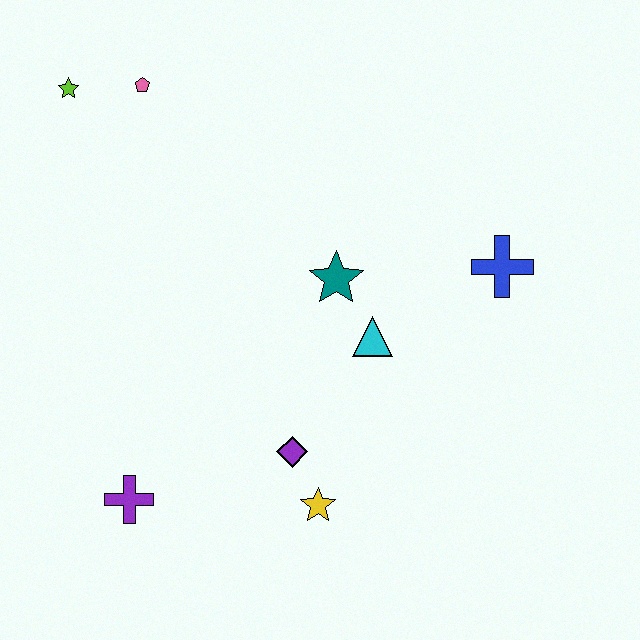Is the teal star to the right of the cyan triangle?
No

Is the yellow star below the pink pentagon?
Yes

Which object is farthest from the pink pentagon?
The yellow star is farthest from the pink pentagon.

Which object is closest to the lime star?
The pink pentagon is closest to the lime star.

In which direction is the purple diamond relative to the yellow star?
The purple diamond is above the yellow star.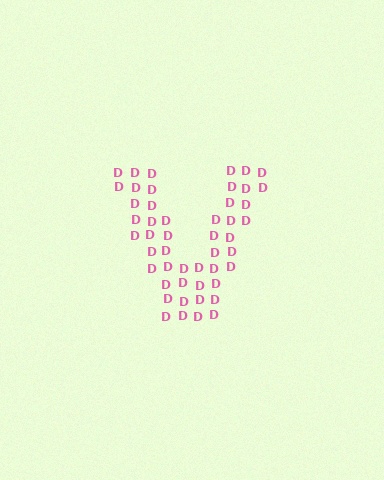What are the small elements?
The small elements are letter D's.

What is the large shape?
The large shape is the letter V.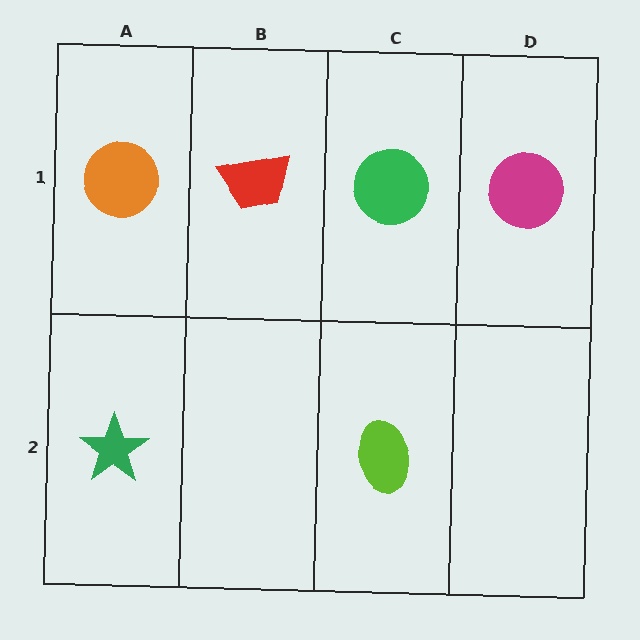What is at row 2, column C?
A lime ellipse.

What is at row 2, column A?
A green star.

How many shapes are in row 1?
4 shapes.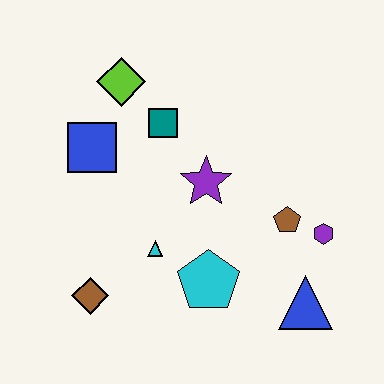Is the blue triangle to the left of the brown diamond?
No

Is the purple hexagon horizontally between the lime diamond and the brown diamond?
No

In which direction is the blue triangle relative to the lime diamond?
The blue triangle is below the lime diamond.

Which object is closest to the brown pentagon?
The purple hexagon is closest to the brown pentagon.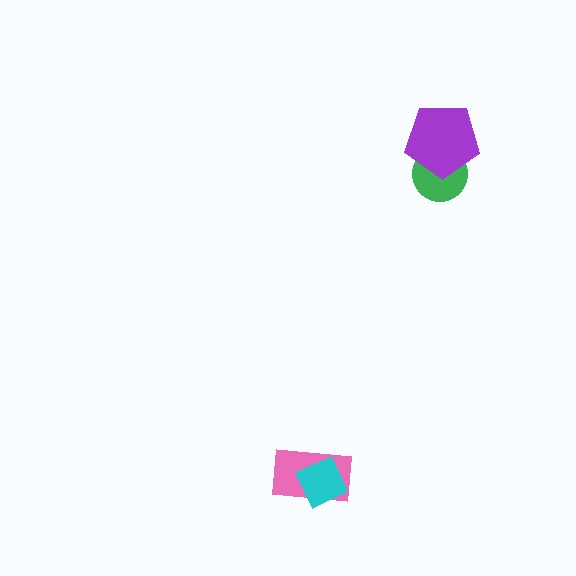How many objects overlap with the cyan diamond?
1 object overlaps with the cyan diamond.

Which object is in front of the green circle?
The purple pentagon is in front of the green circle.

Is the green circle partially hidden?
Yes, it is partially covered by another shape.